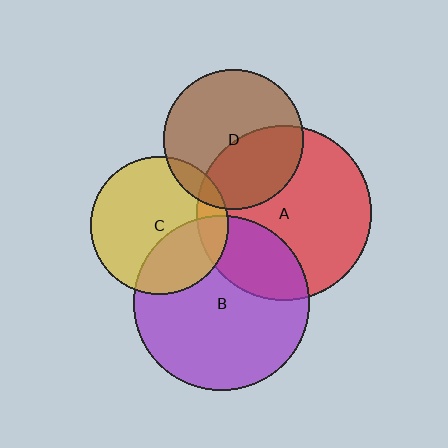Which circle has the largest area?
Circle A (red).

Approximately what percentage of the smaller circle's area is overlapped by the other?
Approximately 40%.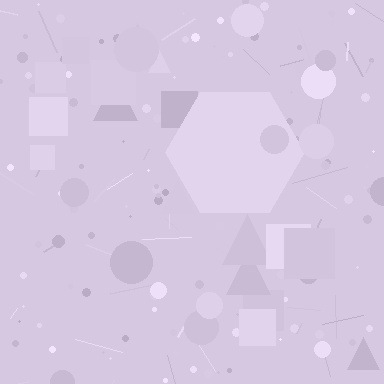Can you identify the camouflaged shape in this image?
The camouflaged shape is a hexagon.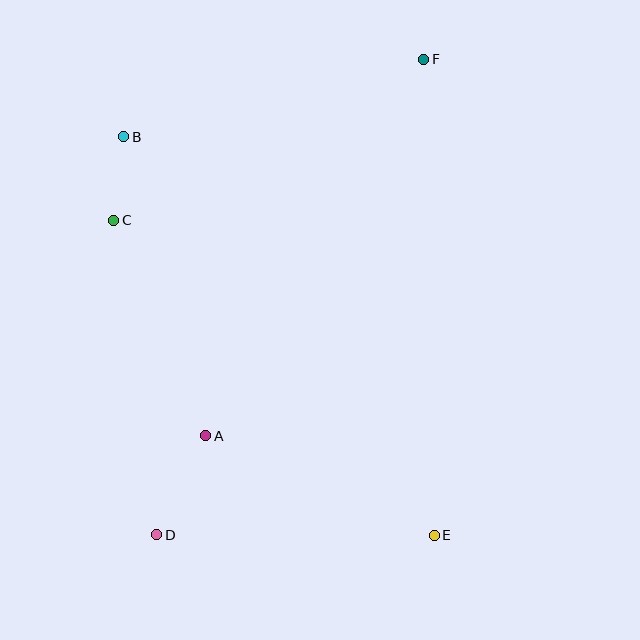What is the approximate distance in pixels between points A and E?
The distance between A and E is approximately 249 pixels.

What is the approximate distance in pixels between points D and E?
The distance between D and E is approximately 277 pixels.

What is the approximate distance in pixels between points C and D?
The distance between C and D is approximately 318 pixels.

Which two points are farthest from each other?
Points D and F are farthest from each other.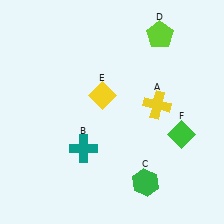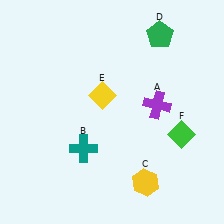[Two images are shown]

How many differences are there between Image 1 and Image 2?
There are 3 differences between the two images.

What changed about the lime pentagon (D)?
In Image 1, D is lime. In Image 2, it changed to green.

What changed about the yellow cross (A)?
In Image 1, A is yellow. In Image 2, it changed to purple.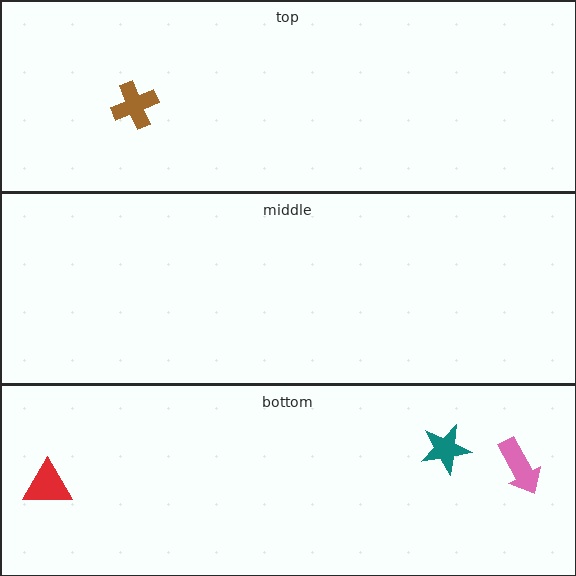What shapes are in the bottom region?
The teal star, the red triangle, the pink arrow.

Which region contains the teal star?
The bottom region.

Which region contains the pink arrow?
The bottom region.